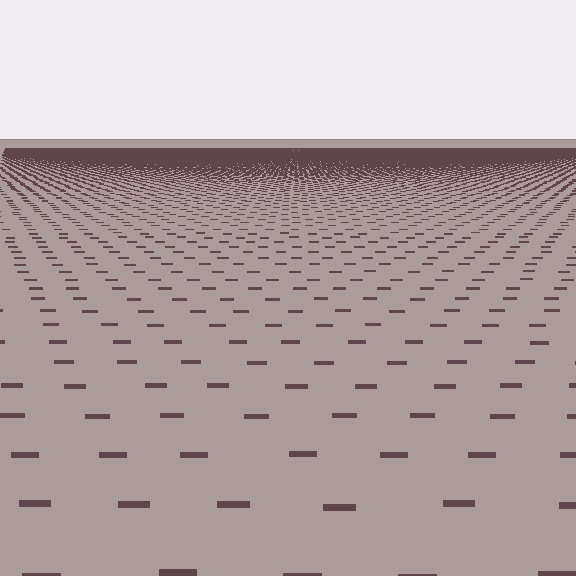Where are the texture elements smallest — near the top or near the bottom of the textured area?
Near the top.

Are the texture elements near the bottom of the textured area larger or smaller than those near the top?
Larger. Near the bottom, elements are closer to the viewer and appear at a bigger on-screen size.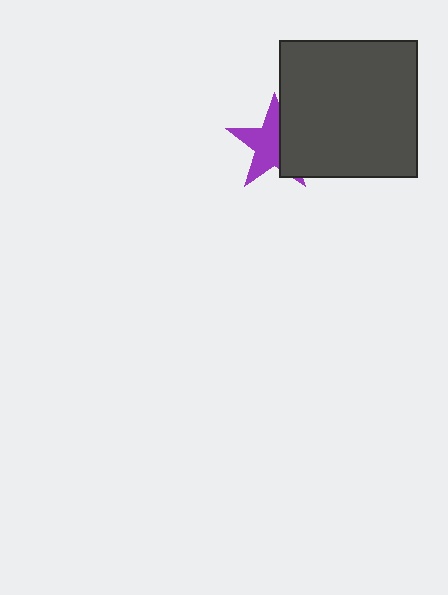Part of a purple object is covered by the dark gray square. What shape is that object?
It is a star.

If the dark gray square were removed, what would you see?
You would see the complete purple star.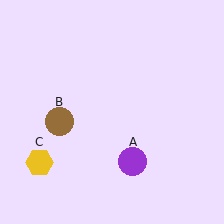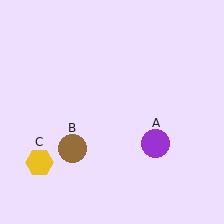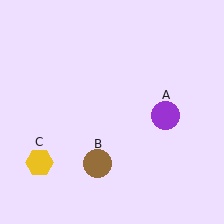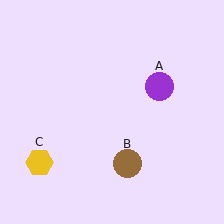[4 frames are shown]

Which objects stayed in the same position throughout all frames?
Yellow hexagon (object C) remained stationary.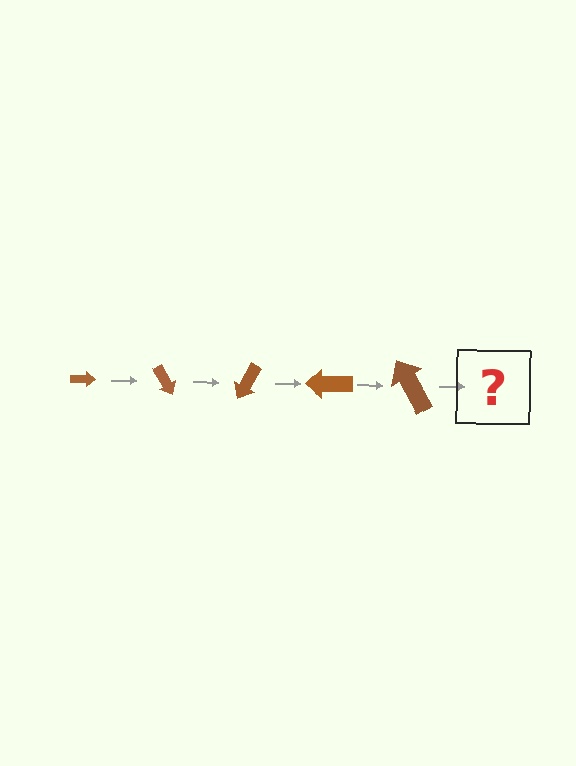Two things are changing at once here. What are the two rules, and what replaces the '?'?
The two rules are that the arrow grows larger each step and it rotates 60 degrees each step. The '?' should be an arrow, larger than the previous one and rotated 300 degrees from the start.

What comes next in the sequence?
The next element should be an arrow, larger than the previous one and rotated 300 degrees from the start.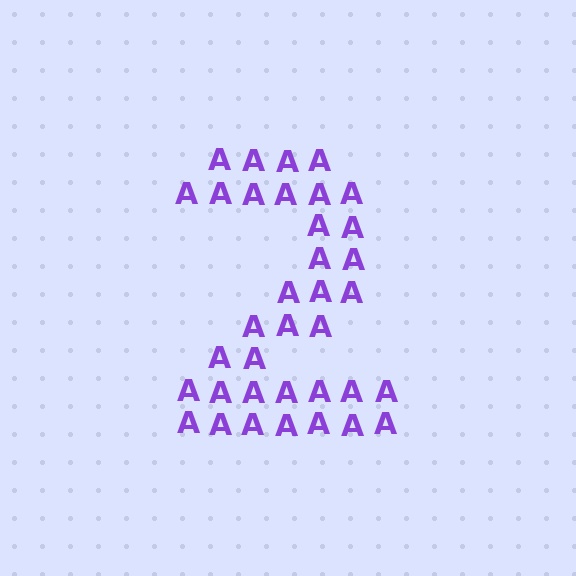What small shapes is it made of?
It is made of small letter A's.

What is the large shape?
The large shape is the digit 2.